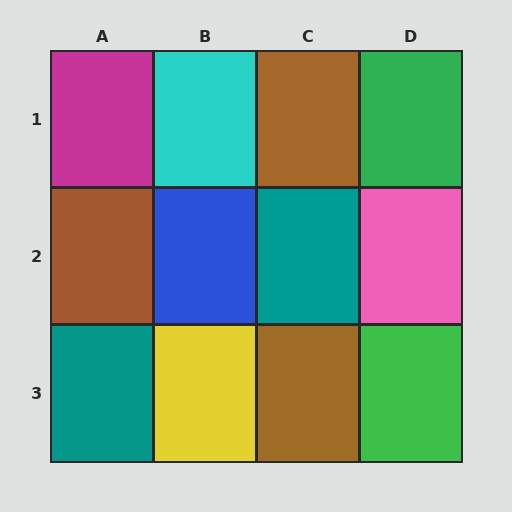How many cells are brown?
3 cells are brown.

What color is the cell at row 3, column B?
Yellow.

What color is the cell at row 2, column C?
Teal.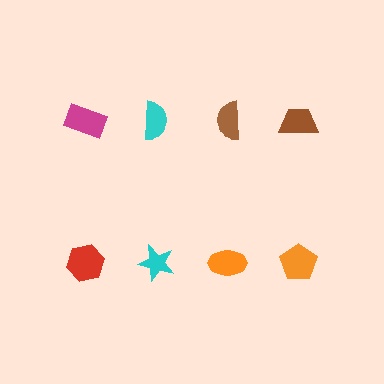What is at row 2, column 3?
An orange ellipse.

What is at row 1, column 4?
A brown trapezoid.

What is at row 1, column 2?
A cyan semicircle.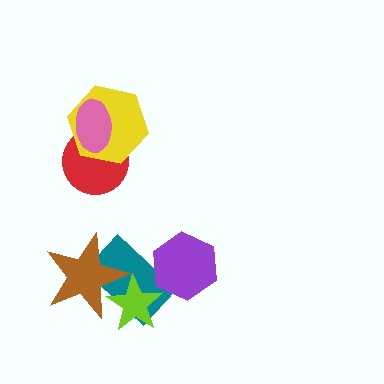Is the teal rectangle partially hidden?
Yes, it is partially covered by another shape.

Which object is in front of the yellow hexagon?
The pink ellipse is in front of the yellow hexagon.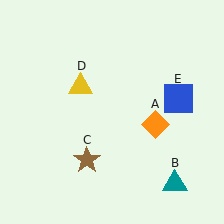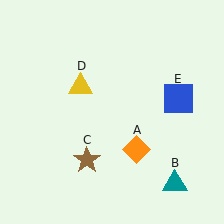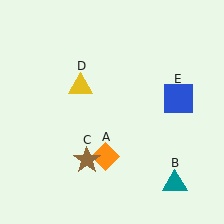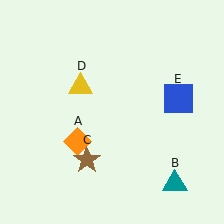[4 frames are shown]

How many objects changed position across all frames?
1 object changed position: orange diamond (object A).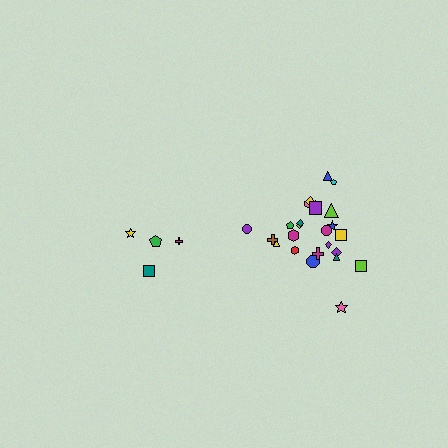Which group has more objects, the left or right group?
The right group.